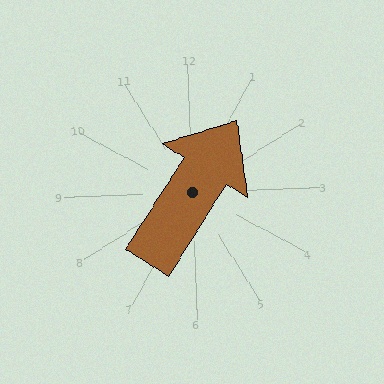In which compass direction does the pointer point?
Northeast.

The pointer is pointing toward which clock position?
Roughly 1 o'clock.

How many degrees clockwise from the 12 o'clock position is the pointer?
Approximately 34 degrees.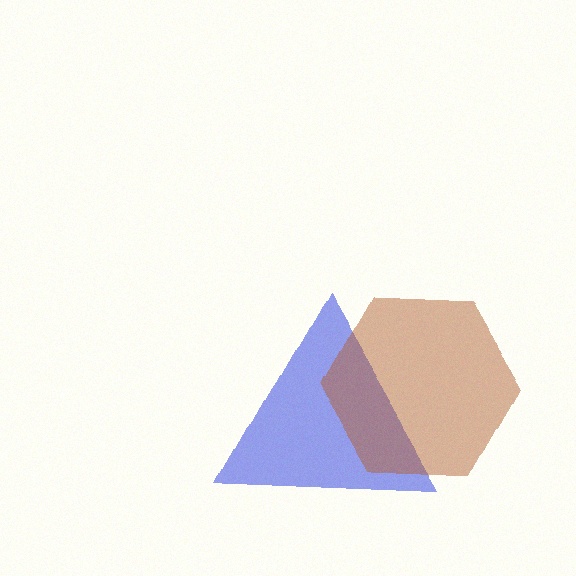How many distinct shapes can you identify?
There are 2 distinct shapes: a blue triangle, a brown hexagon.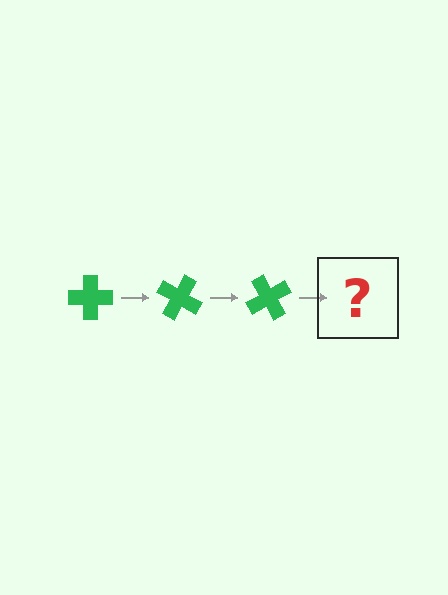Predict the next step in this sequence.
The next step is a green cross rotated 90 degrees.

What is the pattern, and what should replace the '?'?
The pattern is that the cross rotates 30 degrees each step. The '?' should be a green cross rotated 90 degrees.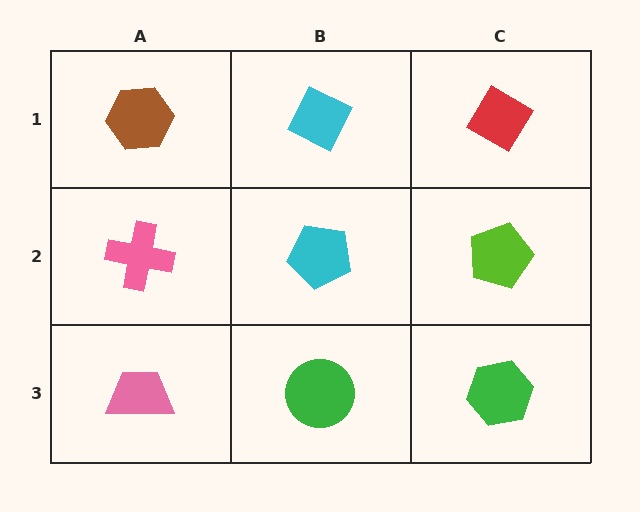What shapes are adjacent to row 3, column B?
A cyan pentagon (row 2, column B), a pink trapezoid (row 3, column A), a green hexagon (row 3, column C).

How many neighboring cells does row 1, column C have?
2.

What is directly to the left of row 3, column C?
A green circle.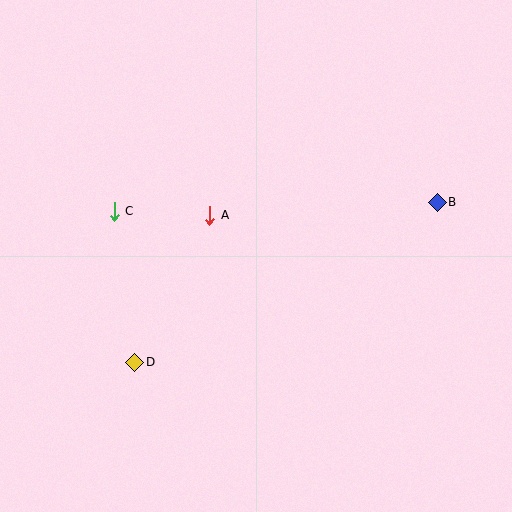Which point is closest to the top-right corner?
Point B is closest to the top-right corner.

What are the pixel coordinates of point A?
Point A is at (210, 215).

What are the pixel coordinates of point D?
Point D is at (135, 362).